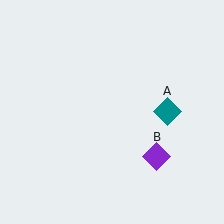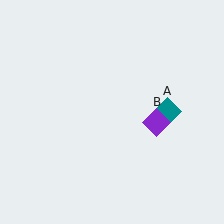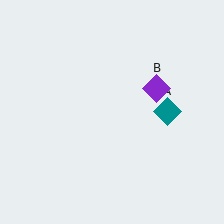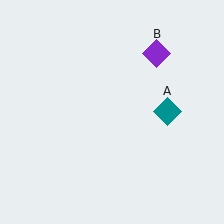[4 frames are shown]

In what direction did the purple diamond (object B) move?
The purple diamond (object B) moved up.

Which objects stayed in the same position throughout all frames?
Teal diamond (object A) remained stationary.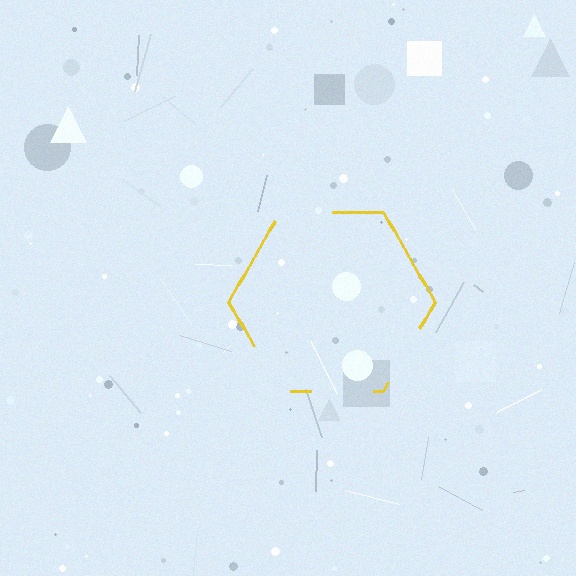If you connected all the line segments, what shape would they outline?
They would outline a hexagon.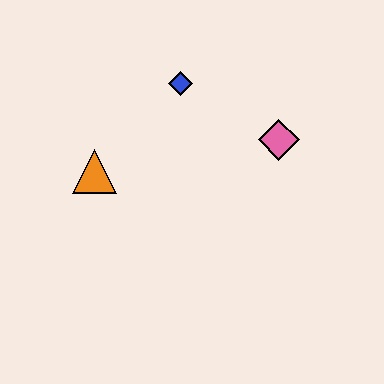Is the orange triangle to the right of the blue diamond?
No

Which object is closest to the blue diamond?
The pink diamond is closest to the blue diamond.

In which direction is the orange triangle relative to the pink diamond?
The orange triangle is to the left of the pink diamond.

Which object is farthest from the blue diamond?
The orange triangle is farthest from the blue diamond.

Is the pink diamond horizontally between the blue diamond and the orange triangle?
No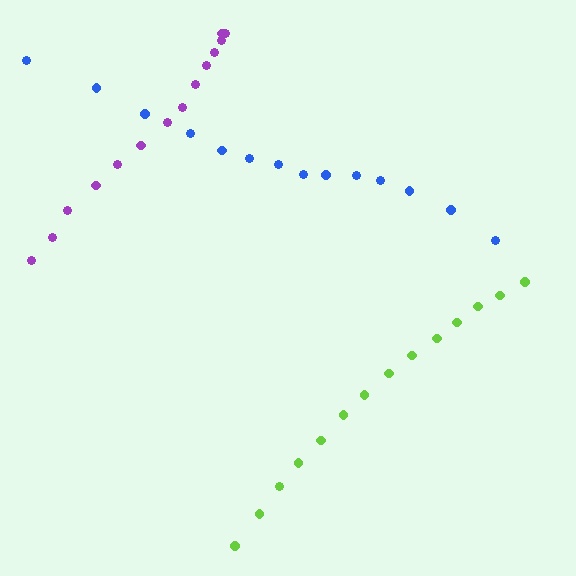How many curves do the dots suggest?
There are 3 distinct paths.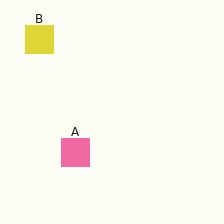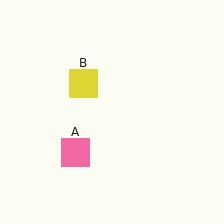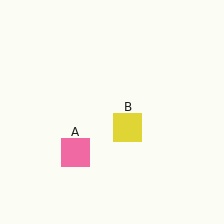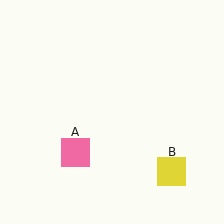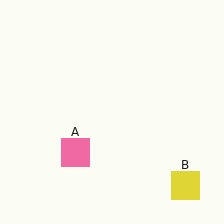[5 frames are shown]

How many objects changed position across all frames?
1 object changed position: yellow square (object B).